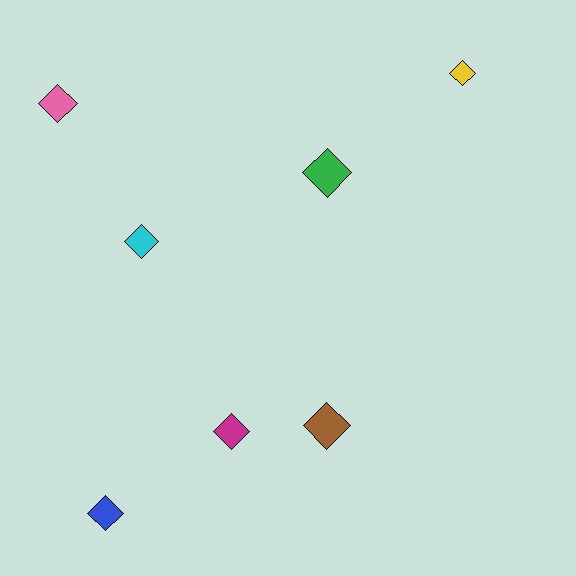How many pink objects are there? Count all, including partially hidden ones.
There is 1 pink object.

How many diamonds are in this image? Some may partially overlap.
There are 7 diamonds.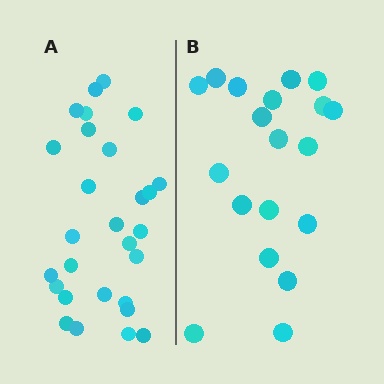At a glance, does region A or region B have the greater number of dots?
Region A (the left region) has more dots.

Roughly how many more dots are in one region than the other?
Region A has roughly 8 or so more dots than region B.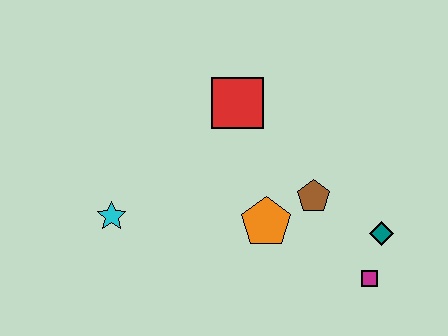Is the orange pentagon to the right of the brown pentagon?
No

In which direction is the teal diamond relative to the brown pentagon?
The teal diamond is to the right of the brown pentagon.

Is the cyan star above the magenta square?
Yes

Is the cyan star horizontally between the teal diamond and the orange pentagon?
No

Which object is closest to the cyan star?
The orange pentagon is closest to the cyan star.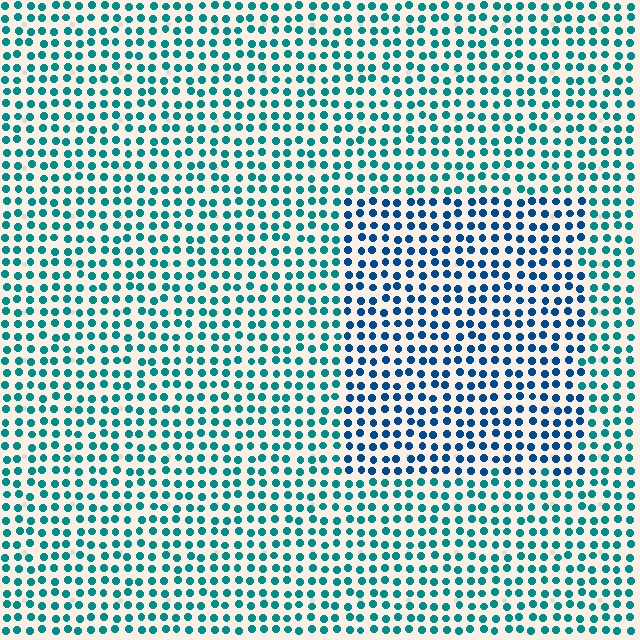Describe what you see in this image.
The image is filled with small teal elements in a uniform arrangement. A rectangle-shaped region is visible where the elements are tinted to a slightly different hue, forming a subtle color boundary.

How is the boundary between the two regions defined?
The boundary is defined purely by a slight shift in hue (about 31 degrees). Spacing, size, and orientation are identical on both sides.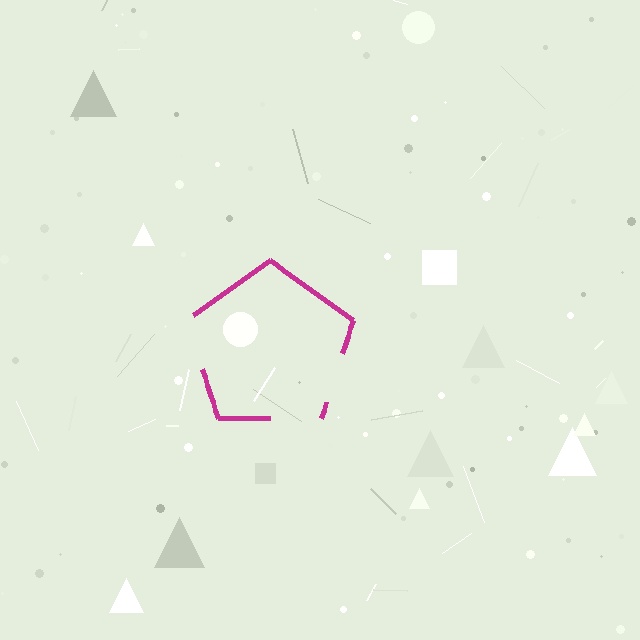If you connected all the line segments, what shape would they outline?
They would outline a pentagon.